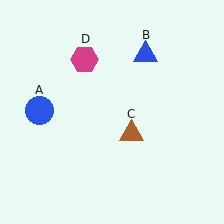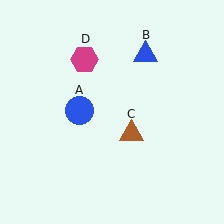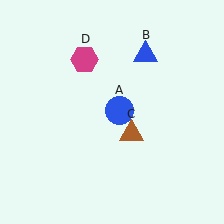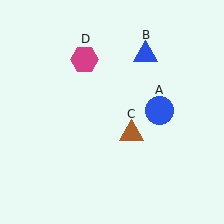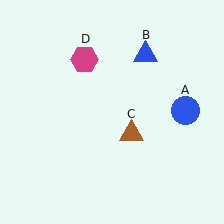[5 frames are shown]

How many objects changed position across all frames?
1 object changed position: blue circle (object A).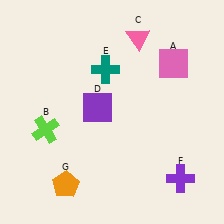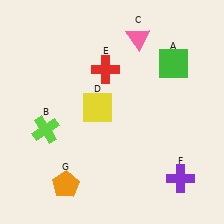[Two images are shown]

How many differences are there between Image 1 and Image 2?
There are 3 differences between the two images.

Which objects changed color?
A changed from pink to green. D changed from purple to yellow. E changed from teal to red.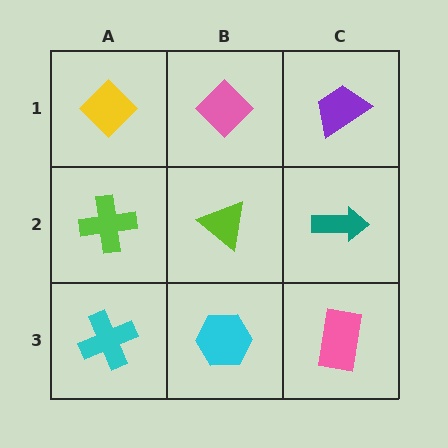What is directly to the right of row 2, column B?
A teal arrow.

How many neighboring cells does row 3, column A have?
2.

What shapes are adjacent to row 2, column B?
A pink diamond (row 1, column B), a cyan hexagon (row 3, column B), a lime cross (row 2, column A), a teal arrow (row 2, column C).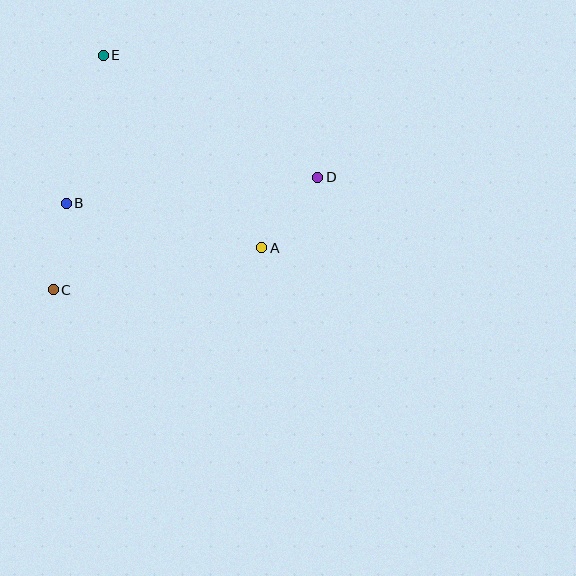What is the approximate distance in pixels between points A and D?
The distance between A and D is approximately 90 pixels.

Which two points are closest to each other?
Points B and C are closest to each other.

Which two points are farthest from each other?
Points C and D are farthest from each other.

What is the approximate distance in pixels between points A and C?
The distance between A and C is approximately 213 pixels.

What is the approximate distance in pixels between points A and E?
The distance between A and E is approximately 250 pixels.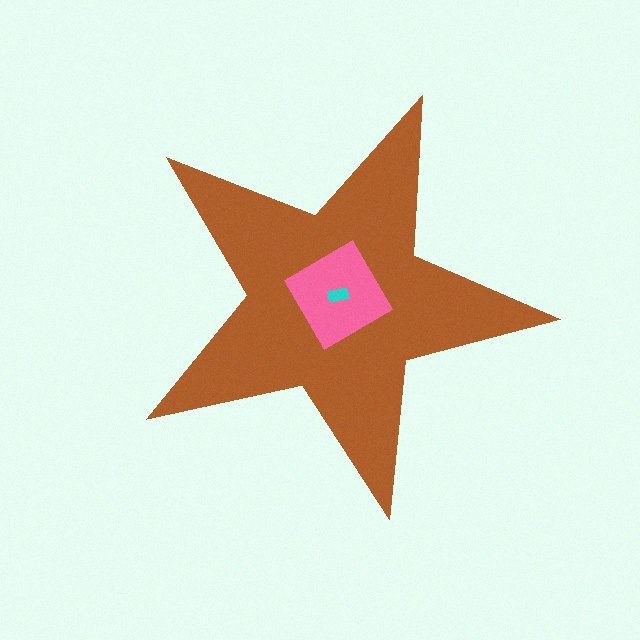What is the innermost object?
The cyan rectangle.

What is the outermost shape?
The brown star.